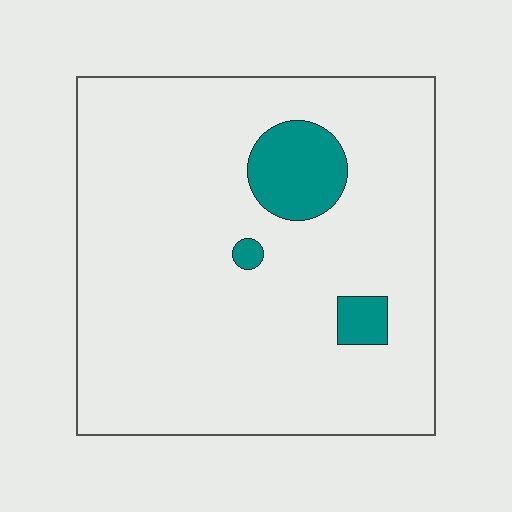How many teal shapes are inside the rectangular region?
3.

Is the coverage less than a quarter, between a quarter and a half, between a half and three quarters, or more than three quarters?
Less than a quarter.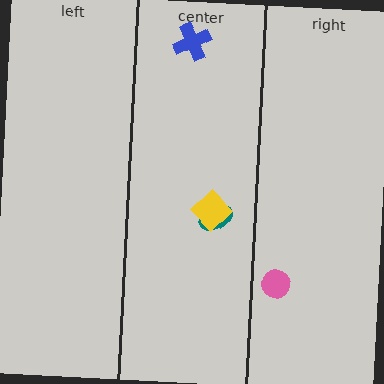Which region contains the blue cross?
The center region.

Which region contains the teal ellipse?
The center region.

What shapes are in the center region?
The teal ellipse, the blue cross, the yellow diamond.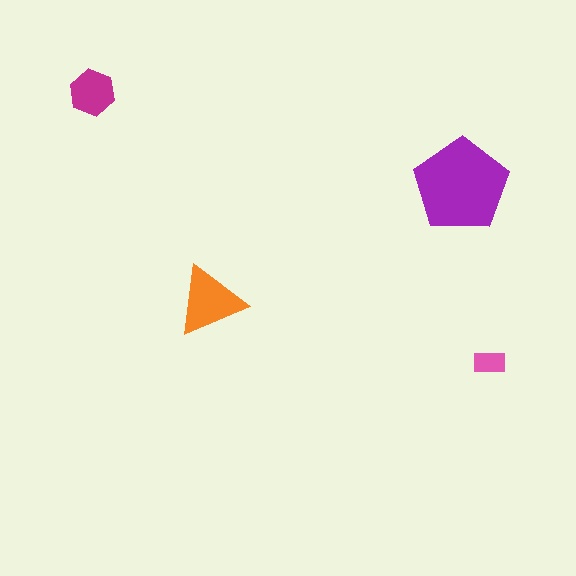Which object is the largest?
The purple pentagon.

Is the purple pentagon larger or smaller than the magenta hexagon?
Larger.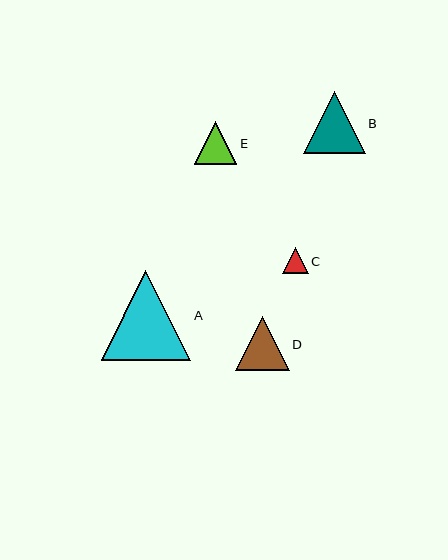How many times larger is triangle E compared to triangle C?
Triangle E is approximately 1.7 times the size of triangle C.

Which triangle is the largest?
Triangle A is the largest with a size of approximately 89 pixels.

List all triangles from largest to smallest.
From largest to smallest: A, B, D, E, C.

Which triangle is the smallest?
Triangle C is the smallest with a size of approximately 26 pixels.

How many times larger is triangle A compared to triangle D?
Triangle A is approximately 1.7 times the size of triangle D.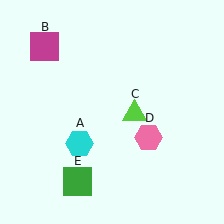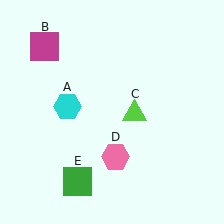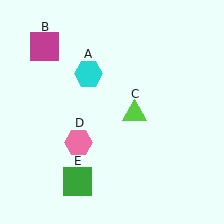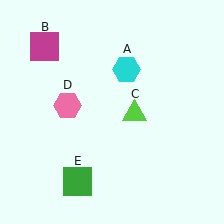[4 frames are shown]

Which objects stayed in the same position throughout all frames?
Magenta square (object B) and lime triangle (object C) and green square (object E) remained stationary.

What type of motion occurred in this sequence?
The cyan hexagon (object A), pink hexagon (object D) rotated clockwise around the center of the scene.